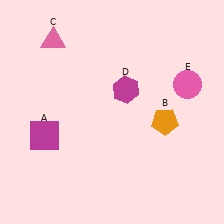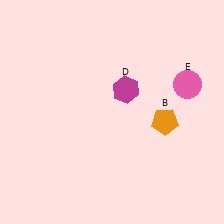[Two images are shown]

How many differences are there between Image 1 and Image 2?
There are 2 differences between the two images.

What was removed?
The pink triangle (C), the magenta square (A) were removed in Image 2.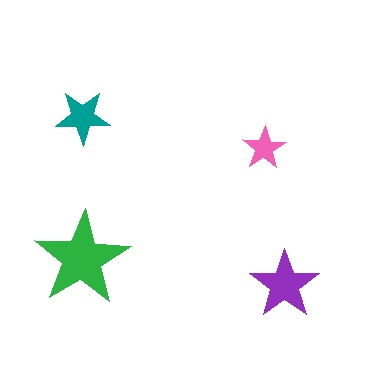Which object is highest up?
The teal star is topmost.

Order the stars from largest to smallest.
the green one, the purple one, the teal one, the pink one.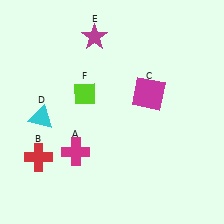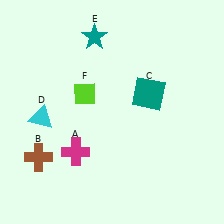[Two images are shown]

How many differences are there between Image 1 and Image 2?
There are 3 differences between the two images.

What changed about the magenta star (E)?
In Image 1, E is magenta. In Image 2, it changed to teal.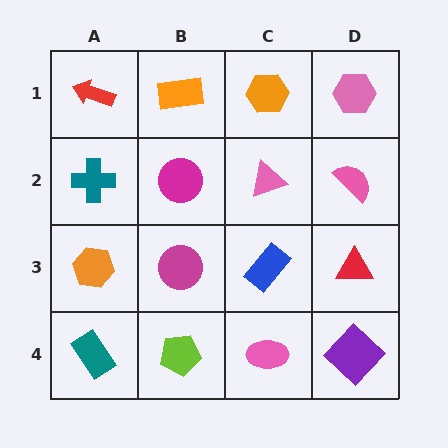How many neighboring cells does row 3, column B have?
4.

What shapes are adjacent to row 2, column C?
An orange hexagon (row 1, column C), a blue rectangle (row 3, column C), a magenta circle (row 2, column B), a pink semicircle (row 2, column D).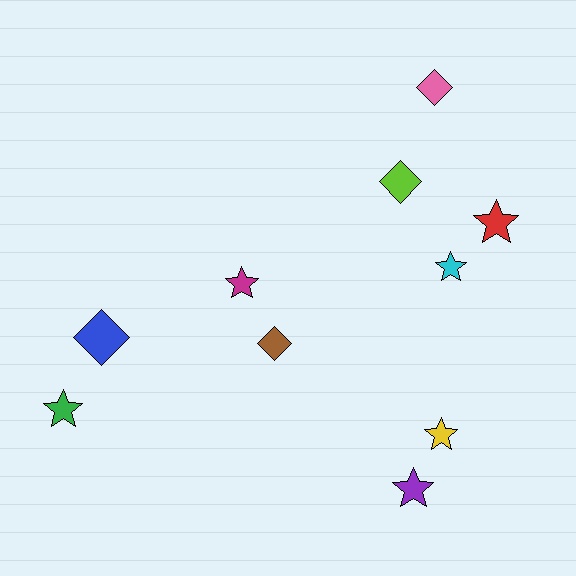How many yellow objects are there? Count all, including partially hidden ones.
There is 1 yellow object.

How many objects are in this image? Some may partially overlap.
There are 10 objects.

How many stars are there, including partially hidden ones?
There are 6 stars.